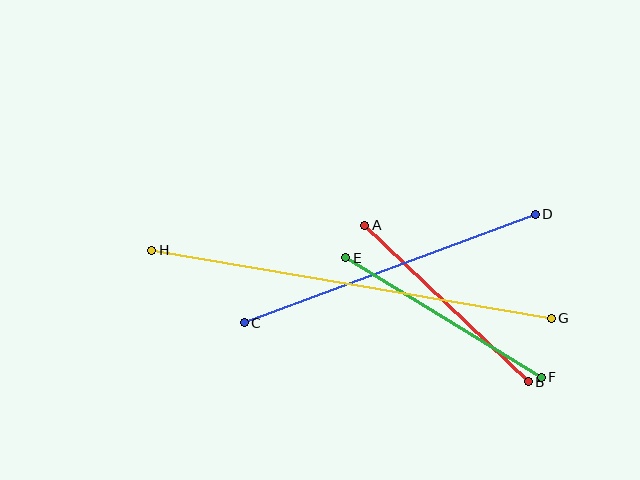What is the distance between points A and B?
The distance is approximately 226 pixels.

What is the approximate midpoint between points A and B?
The midpoint is at approximately (446, 303) pixels.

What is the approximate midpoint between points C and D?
The midpoint is at approximately (390, 268) pixels.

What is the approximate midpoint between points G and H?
The midpoint is at approximately (351, 284) pixels.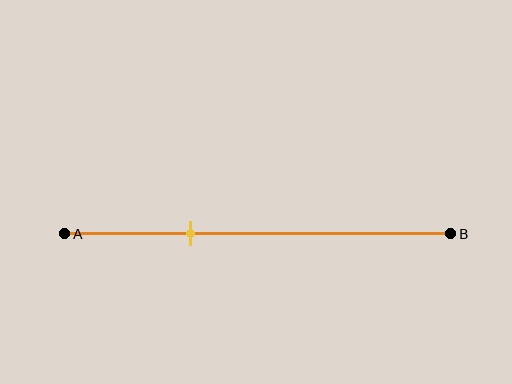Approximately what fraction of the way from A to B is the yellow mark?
The yellow mark is approximately 35% of the way from A to B.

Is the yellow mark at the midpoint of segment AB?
No, the mark is at about 35% from A, not at the 50% midpoint.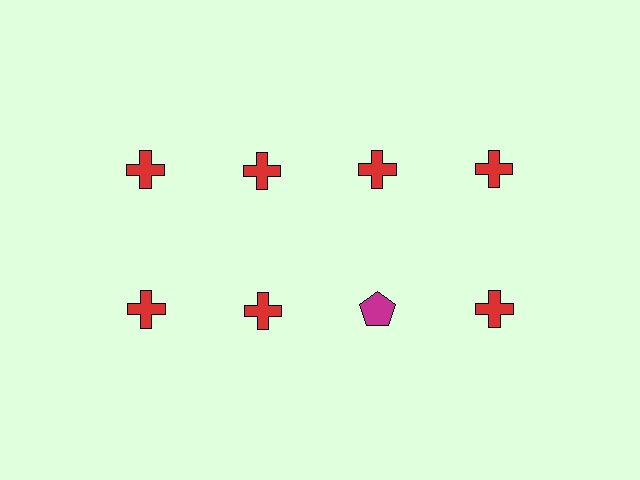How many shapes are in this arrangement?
There are 8 shapes arranged in a grid pattern.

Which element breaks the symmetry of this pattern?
The magenta pentagon in the second row, center column breaks the symmetry. All other shapes are red crosses.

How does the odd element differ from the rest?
It differs in both color (magenta instead of red) and shape (pentagon instead of cross).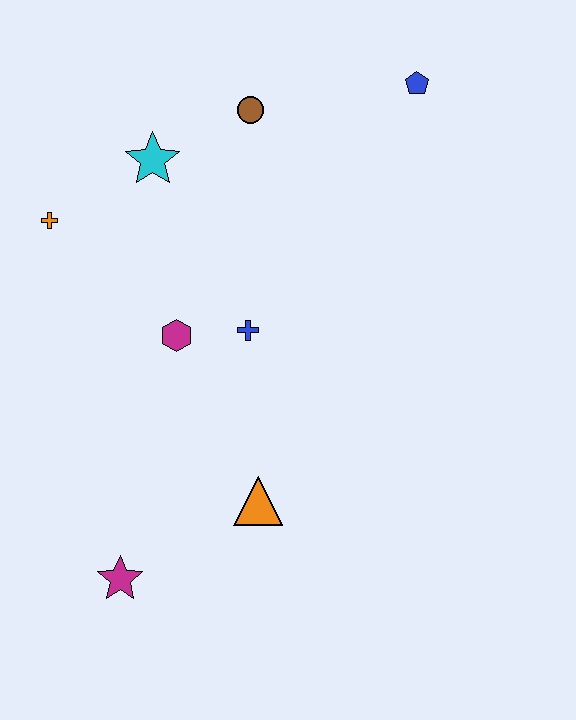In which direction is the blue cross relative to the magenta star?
The blue cross is above the magenta star.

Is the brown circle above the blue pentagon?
No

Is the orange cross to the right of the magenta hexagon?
No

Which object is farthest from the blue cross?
The blue pentagon is farthest from the blue cross.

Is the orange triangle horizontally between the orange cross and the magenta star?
No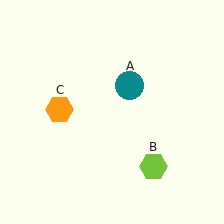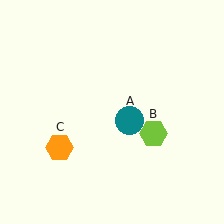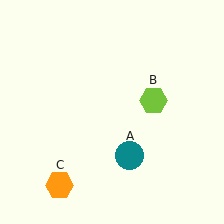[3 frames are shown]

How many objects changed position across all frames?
3 objects changed position: teal circle (object A), lime hexagon (object B), orange hexagon (object C).